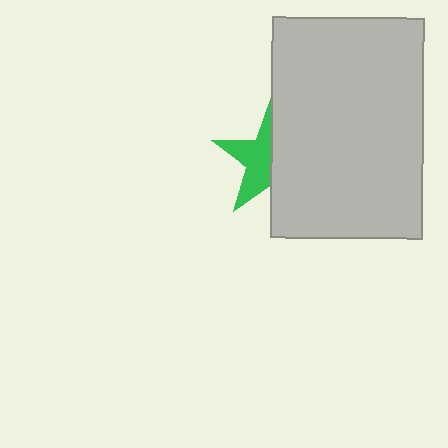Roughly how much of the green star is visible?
About half of it is visible (roughly 48%).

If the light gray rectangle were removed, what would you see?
You would see the complete green star.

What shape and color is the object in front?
The object in front is a light gray rectangle.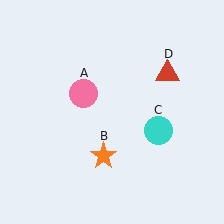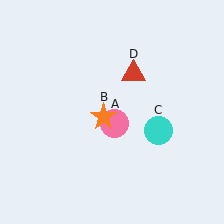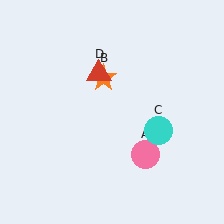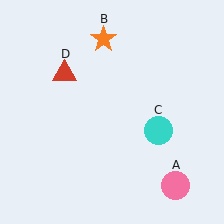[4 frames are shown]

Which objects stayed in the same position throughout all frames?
Cyan circle (object C) remained stationary.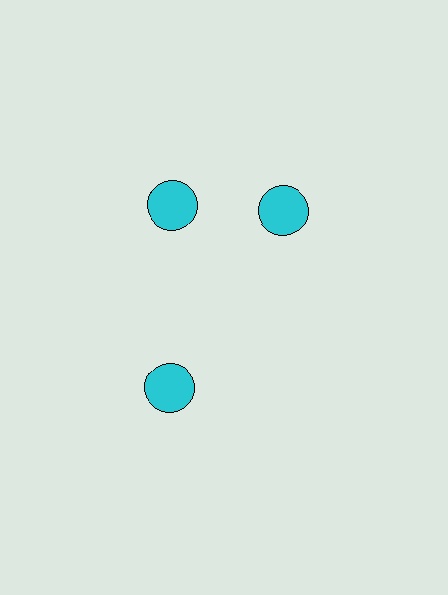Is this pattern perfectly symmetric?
No. The 3 cyan circles are arranged in a ring, but one element near the 3 o'clock position is rotated out of alignment along the ring, breaking the 3-fold rotational symmetry.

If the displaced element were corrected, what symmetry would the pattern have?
It would have 3-fold rotational symmetry — the pattern would map onto itself every 120 degrees.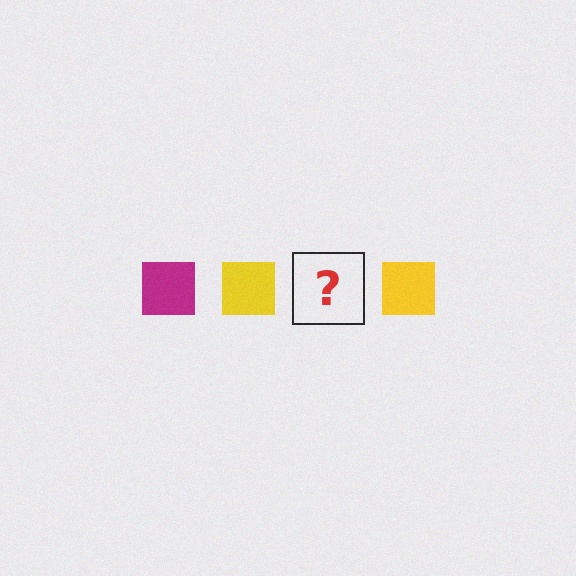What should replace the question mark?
The question mark should be replaced with a magenta square.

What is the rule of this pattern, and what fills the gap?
The rule is that the pattern cycles through magenta, yellow squares. The gap should be filled with a magenta square.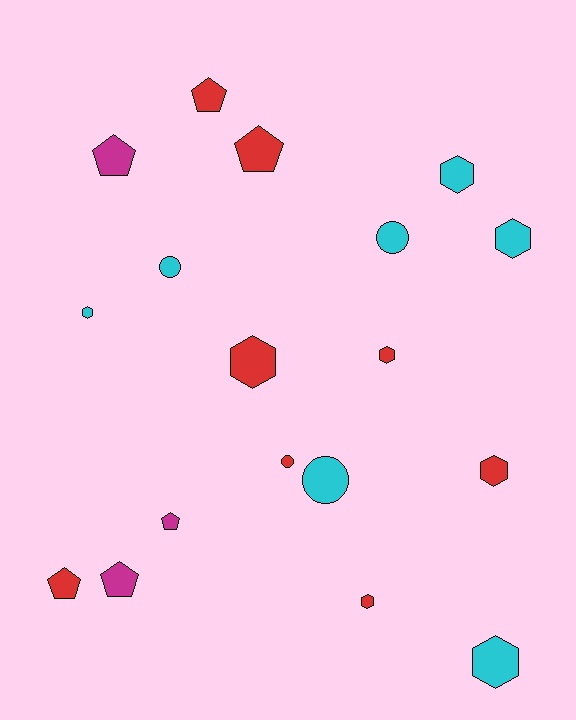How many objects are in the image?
There are 18 objects.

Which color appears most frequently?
Red, with 8 objects.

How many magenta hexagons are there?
There are no magenta hexagons.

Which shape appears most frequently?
Hexagon, with 8 objects.